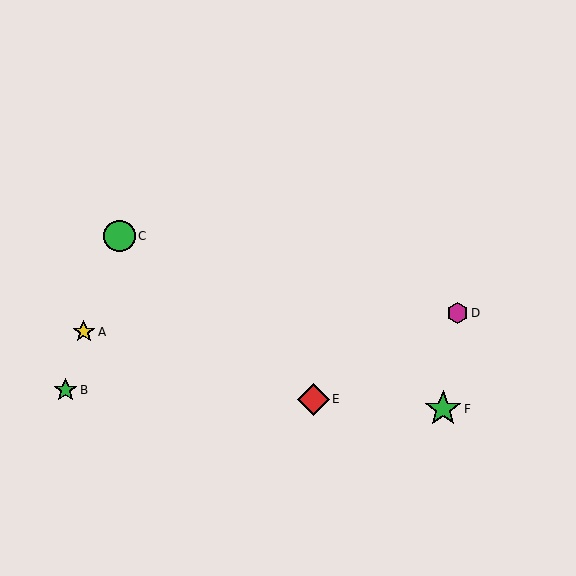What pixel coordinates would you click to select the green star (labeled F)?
Click at (443, 409) to select the green star F.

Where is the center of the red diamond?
The center of the red diamond is at (313, 399).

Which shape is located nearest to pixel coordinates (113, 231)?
The green circle (labeled C) at (120, 236) is nearest to that location.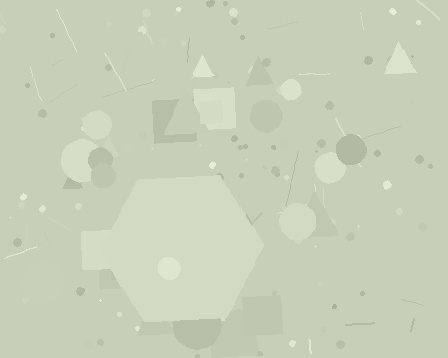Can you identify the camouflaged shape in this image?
The camouflaged shape is a hexagon.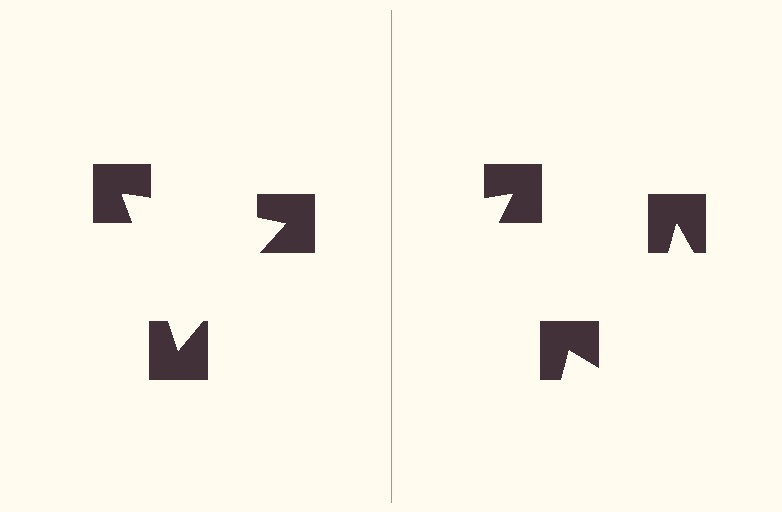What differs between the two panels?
The notched squares are positioned identically on both sides; only the wedge orientations differ. On the left they align to a triangle; on the right they are misaligned.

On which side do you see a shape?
An illusory triangle appears on the left side. On the right side the wedge cuts are rotated, so no coherent shape forms.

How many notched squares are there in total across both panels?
6 — 3 on each side.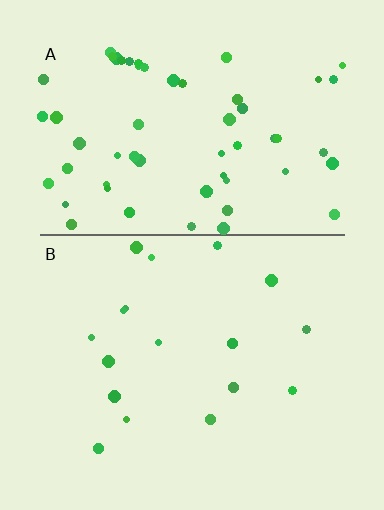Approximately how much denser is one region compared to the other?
Approximately 3.4× — region A over region B.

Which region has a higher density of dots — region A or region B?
A (the top).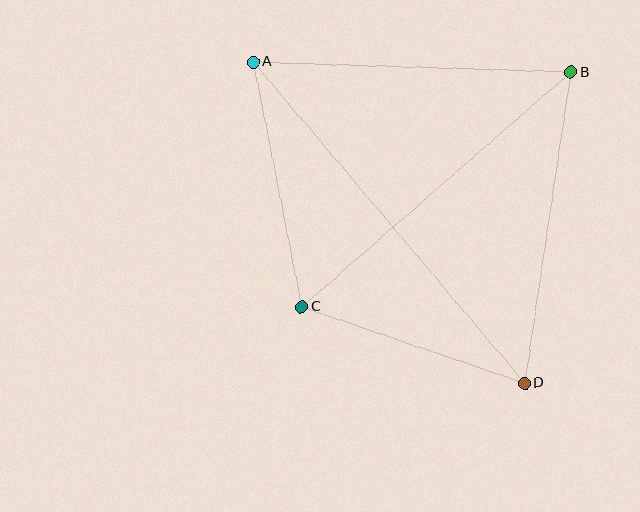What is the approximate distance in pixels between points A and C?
The distance between A and C is approximately 250 pixels.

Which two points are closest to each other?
Points C and D are closest to each other.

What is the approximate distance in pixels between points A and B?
The distance between A and B is approximately 318 pixels.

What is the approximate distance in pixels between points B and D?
The distance between B and D is approximately 314 pixels.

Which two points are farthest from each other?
Points A and D are farthest from each other.